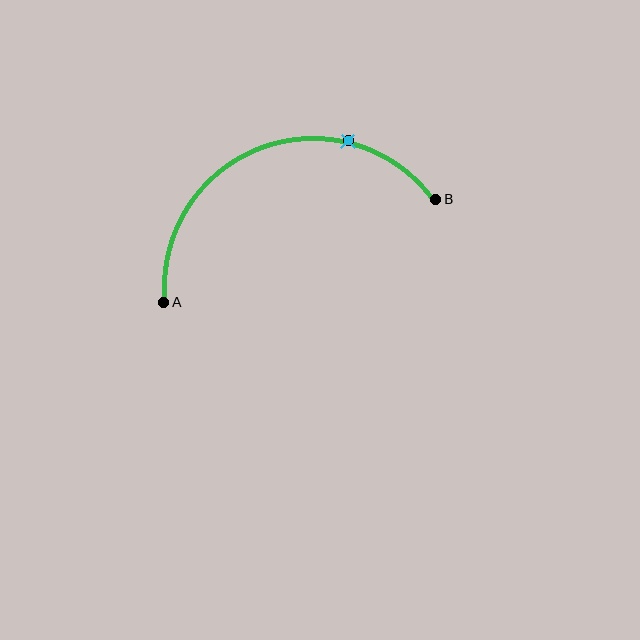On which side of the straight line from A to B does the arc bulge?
The arc bulges above the straight line connecting A and B.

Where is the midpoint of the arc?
The arc midpoint is the point on the curve farthest from the straight line joining A and B. It sits above that line.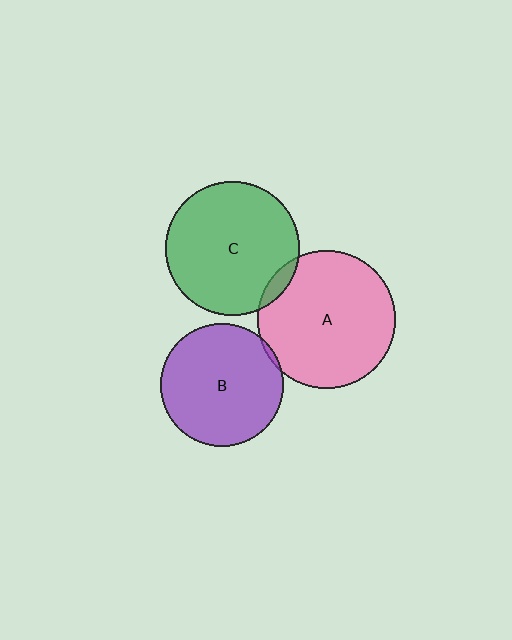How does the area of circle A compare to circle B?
Approximately 1.3 times.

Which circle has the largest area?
Circle A (pink).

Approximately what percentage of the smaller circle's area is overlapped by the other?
Approximately 5%.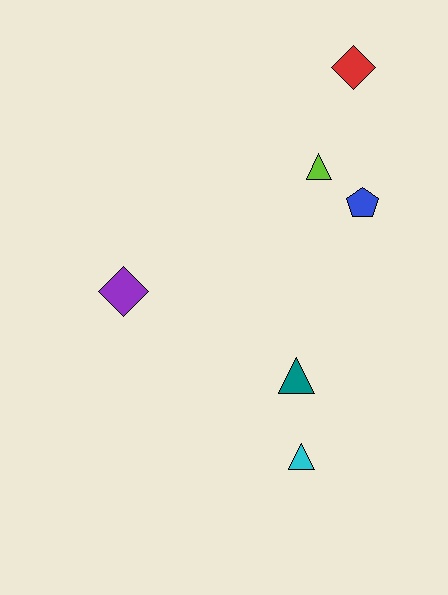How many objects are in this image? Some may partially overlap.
There are 6 objects.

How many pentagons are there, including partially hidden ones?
There is 1 pentagon.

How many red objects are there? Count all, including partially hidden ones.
There is 1 red object.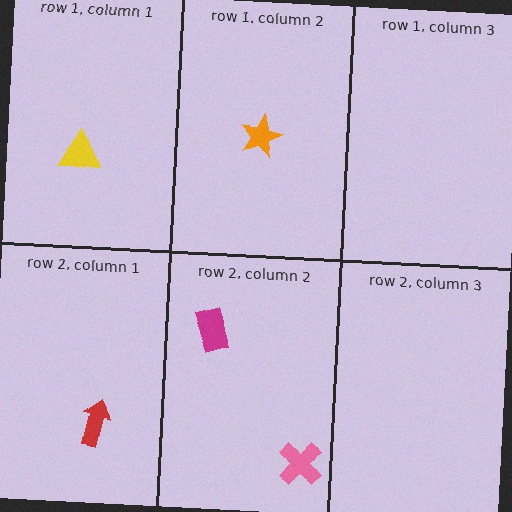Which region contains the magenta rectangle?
The row 2, column 2 region.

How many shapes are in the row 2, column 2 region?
2.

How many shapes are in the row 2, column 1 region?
1.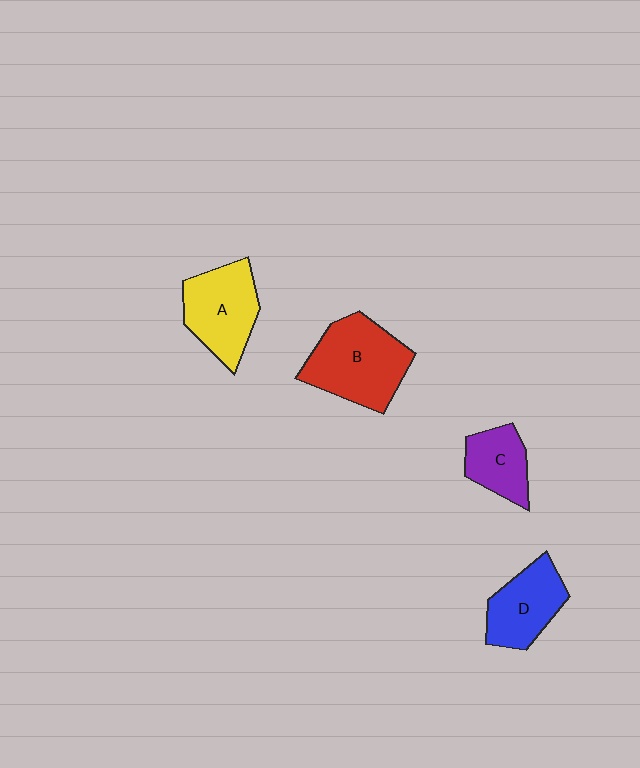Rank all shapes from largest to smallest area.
From largest to smallest: B (red), A (yellow), D (blue), C (purple).